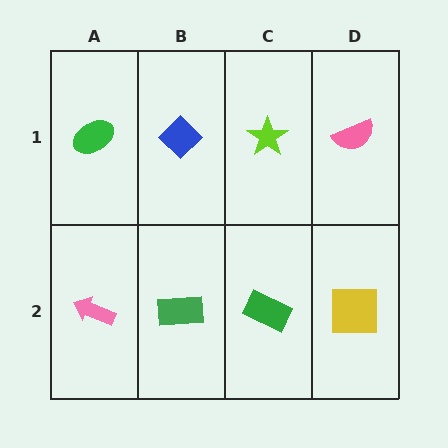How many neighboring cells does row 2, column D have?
2.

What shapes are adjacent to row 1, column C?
A green rectangle (row 2, column C), a blue diamond (row 1, column B), a pink semicircle (row 1, column D).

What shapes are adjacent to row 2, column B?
A blue diamond (row 1, column B), a pink arrow (row 2, column A), a green rectangle (row 2, column C).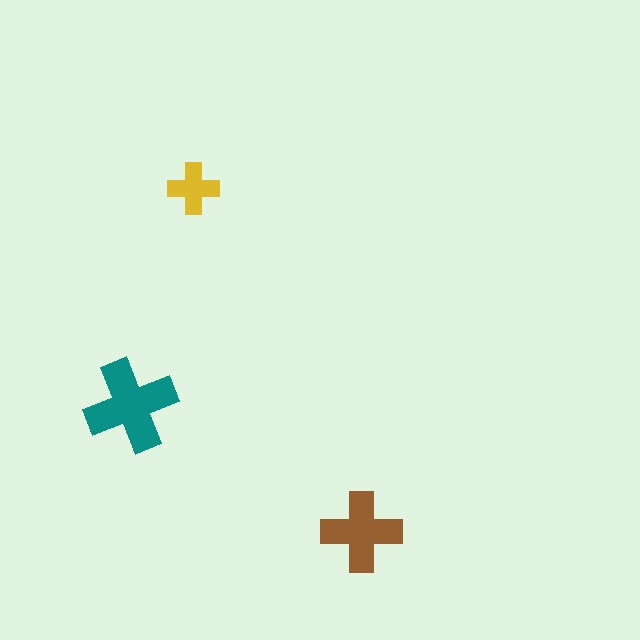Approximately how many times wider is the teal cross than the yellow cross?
About 2 times wider.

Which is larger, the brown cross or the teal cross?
The teal one.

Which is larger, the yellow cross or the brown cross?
The brown one.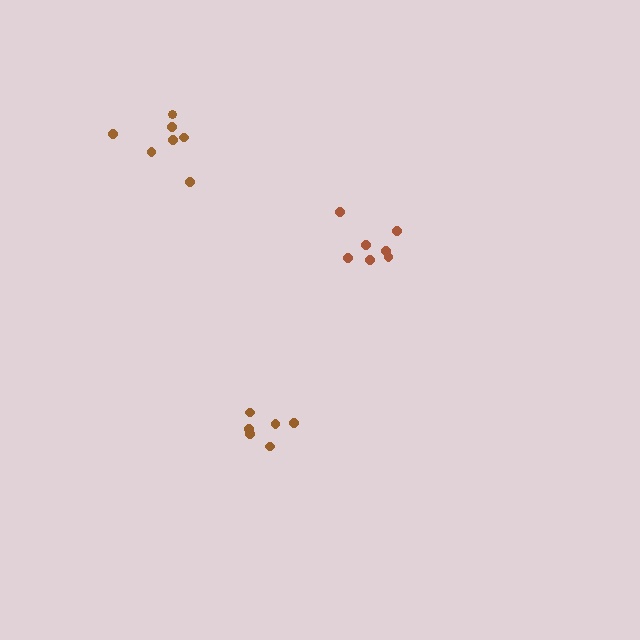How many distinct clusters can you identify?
There are 3 distinct clusters.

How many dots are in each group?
Group 1: 6 dots, Group 2: 7 dots, Group 3: 7 dots (20 total).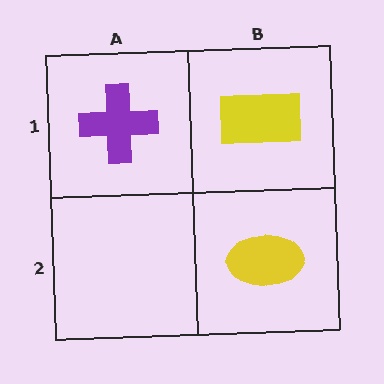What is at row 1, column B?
A yellow rectangle.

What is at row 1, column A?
A purple cross.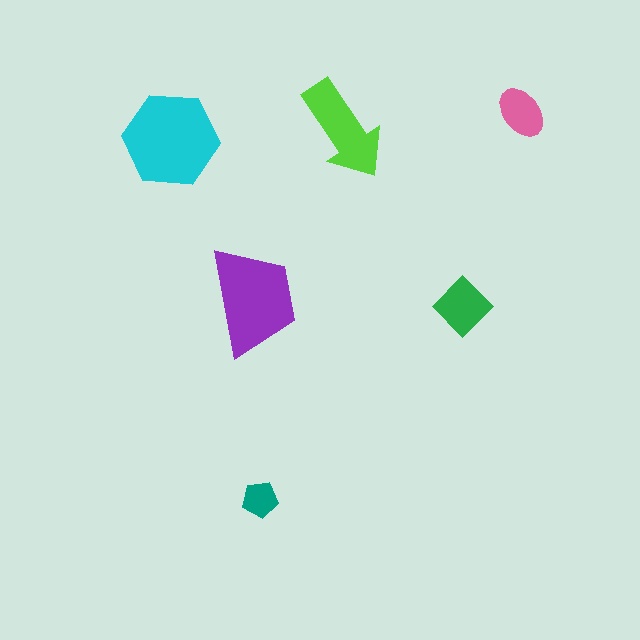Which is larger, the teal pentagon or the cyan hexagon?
The cyan hexagon.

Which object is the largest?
The cyan hexagon.